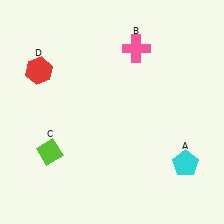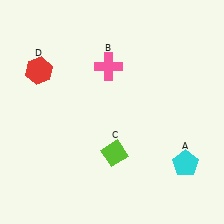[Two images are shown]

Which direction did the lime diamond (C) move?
The lime diamond (C) moved right.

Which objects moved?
The objects that moved are: the pink cross (B), the lime diamond (C).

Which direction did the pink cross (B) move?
The pink cross (B) moved left.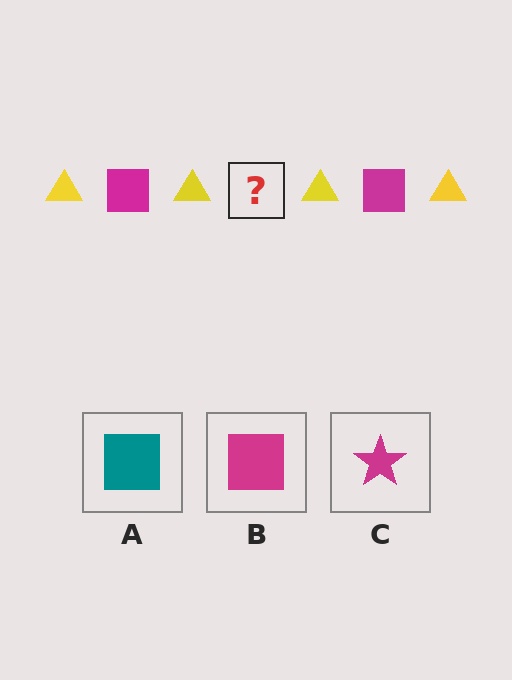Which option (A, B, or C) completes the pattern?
B.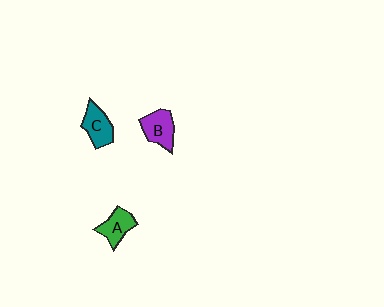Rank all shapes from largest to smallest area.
From largest to smallest: B (purple), C (teal), A (green).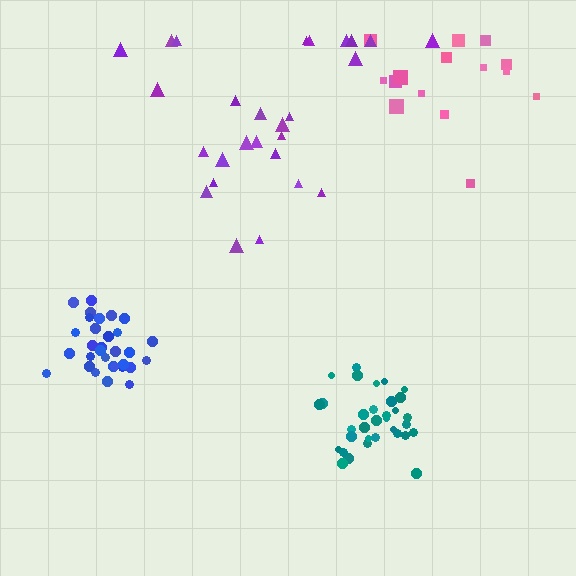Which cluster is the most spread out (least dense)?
Pink.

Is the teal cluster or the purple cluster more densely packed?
Teal.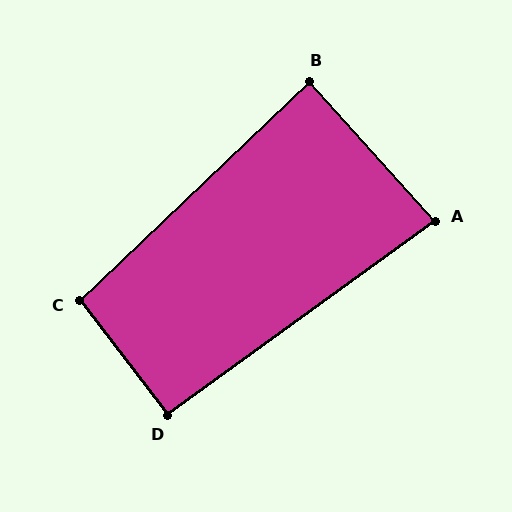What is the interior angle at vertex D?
Approximately 92 degrees (approximately right).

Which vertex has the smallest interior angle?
A, at approximately 84 degrees.